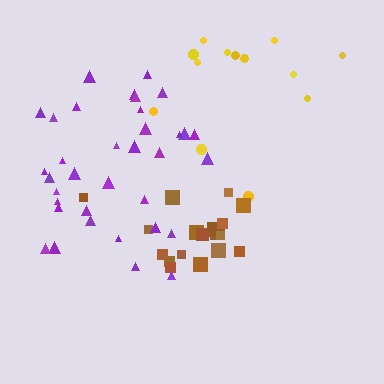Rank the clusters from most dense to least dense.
brown, purple, yellow.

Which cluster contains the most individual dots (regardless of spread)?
Purple (35).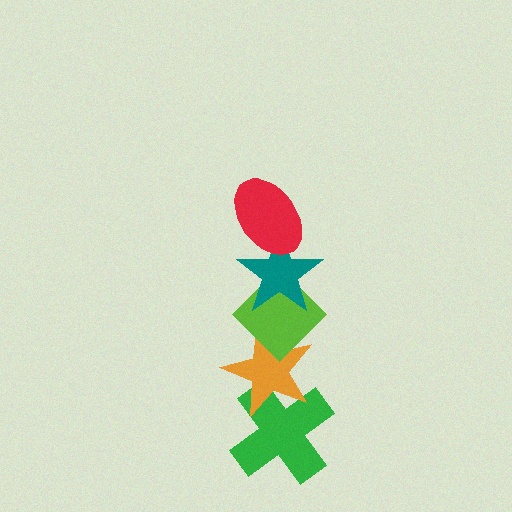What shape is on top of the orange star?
The lime diamond is on top of the orange star.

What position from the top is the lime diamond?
The lime diamond is 3rd from the top.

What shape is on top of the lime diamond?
The teal star is on top of the lime diamond.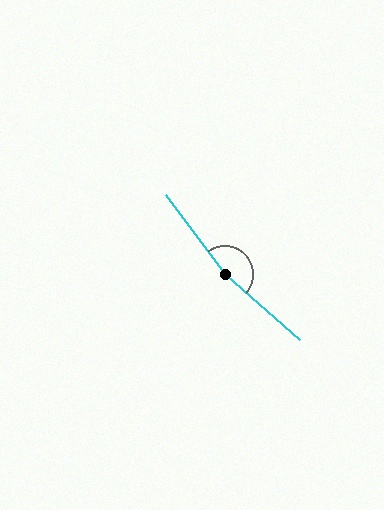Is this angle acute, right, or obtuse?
It is obtuse.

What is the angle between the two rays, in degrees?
Approximately 167 degrees.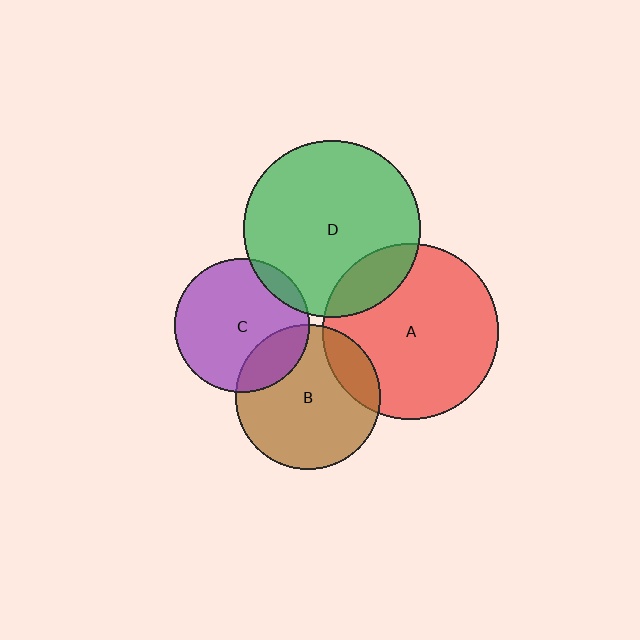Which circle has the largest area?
Circle D (green).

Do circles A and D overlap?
Yes.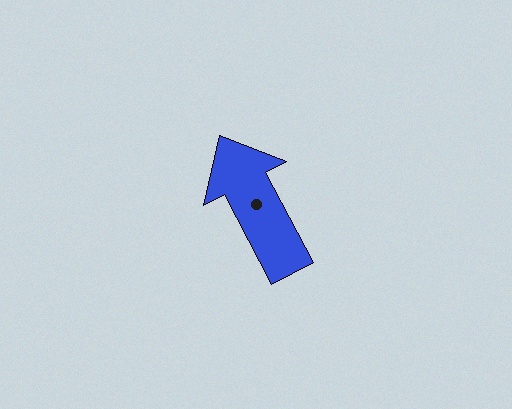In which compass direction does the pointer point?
Northwest.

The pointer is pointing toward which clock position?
Roughly 11 o'clock.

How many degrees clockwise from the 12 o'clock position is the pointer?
Approximately 332 degrees.